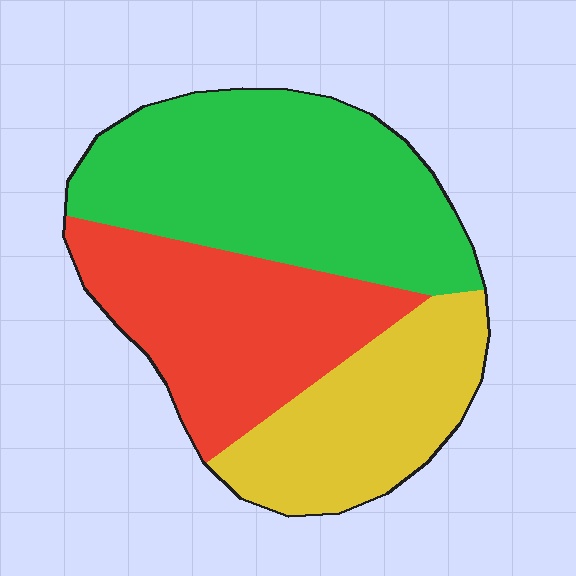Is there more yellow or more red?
Red.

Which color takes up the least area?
Yellow, at roughly 25%.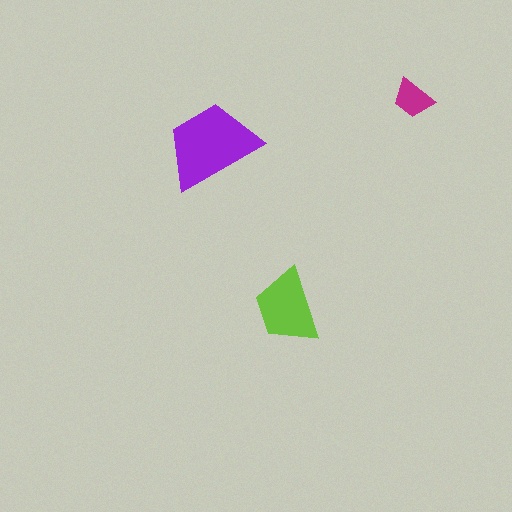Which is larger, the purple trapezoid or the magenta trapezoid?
The purple one.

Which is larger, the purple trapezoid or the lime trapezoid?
The purple one.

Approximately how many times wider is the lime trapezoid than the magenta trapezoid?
About 2 times wider.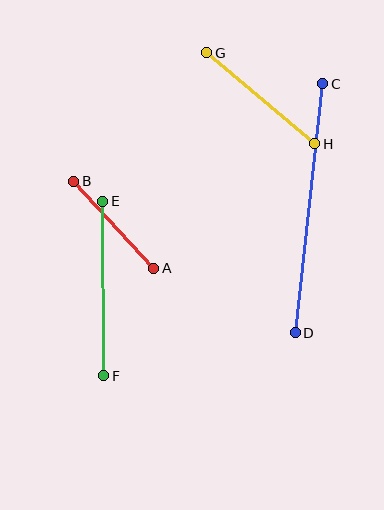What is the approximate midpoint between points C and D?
The midpoint is at approximately (309, 208) pixels.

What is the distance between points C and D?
The distance is approximately 251 pixels.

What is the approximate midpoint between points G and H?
The midpoint is at approximately (261, 98) pixels.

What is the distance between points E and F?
The distance is approximately 175 pixels.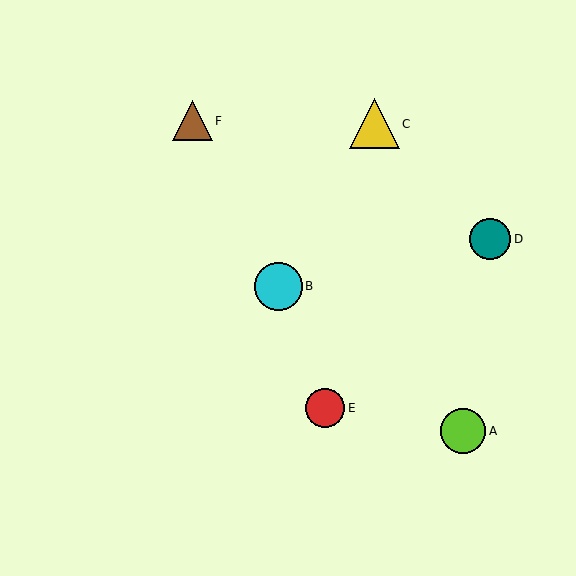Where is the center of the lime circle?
The center of the lime circle is at (463, 431).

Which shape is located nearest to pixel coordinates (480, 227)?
The teal circle (labeled D) at (490, 239) is nearest to that location.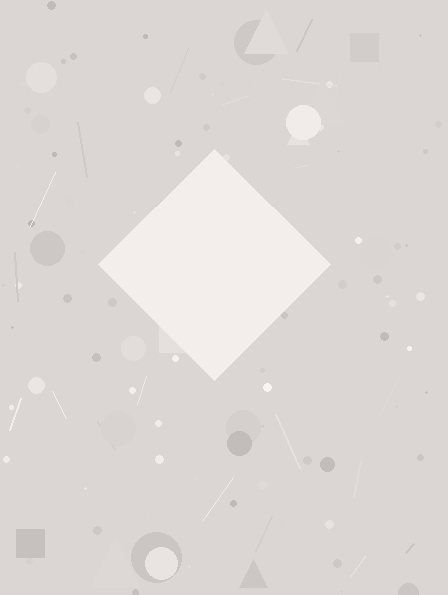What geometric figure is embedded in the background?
A diamond is embedded in the background.